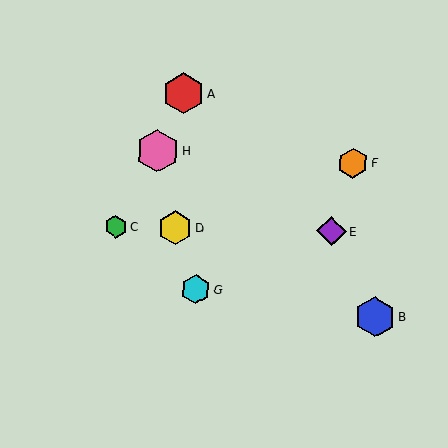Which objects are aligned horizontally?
Objects C, D, E are aligned horizontally.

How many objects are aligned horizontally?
3 objects (C, D, E) are aligned horizontally.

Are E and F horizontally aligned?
No, E is at y≈231 and F is at y≈163.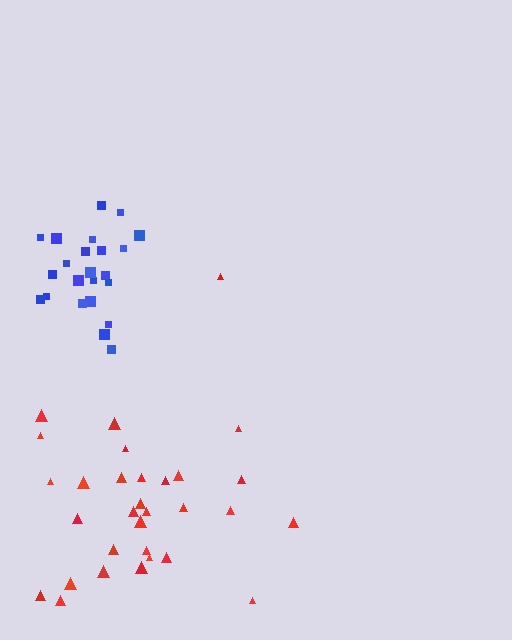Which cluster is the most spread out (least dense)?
Red.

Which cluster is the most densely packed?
Blue.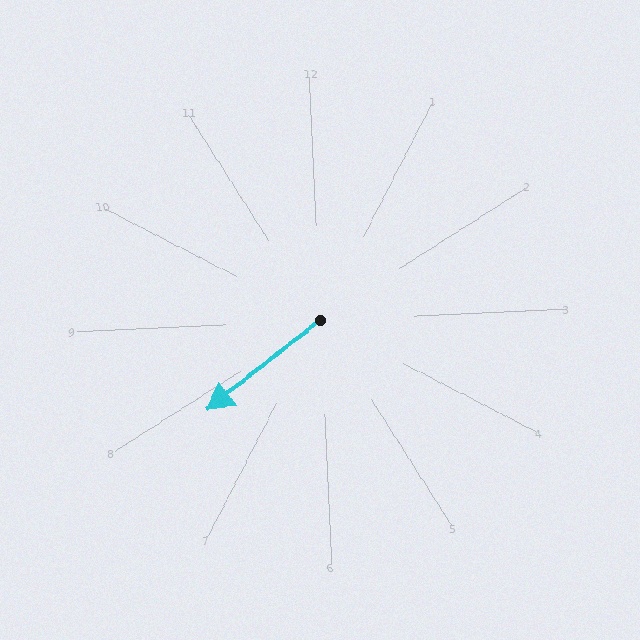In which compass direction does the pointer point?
Southwest.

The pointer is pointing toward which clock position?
Roughly 8 o'clock.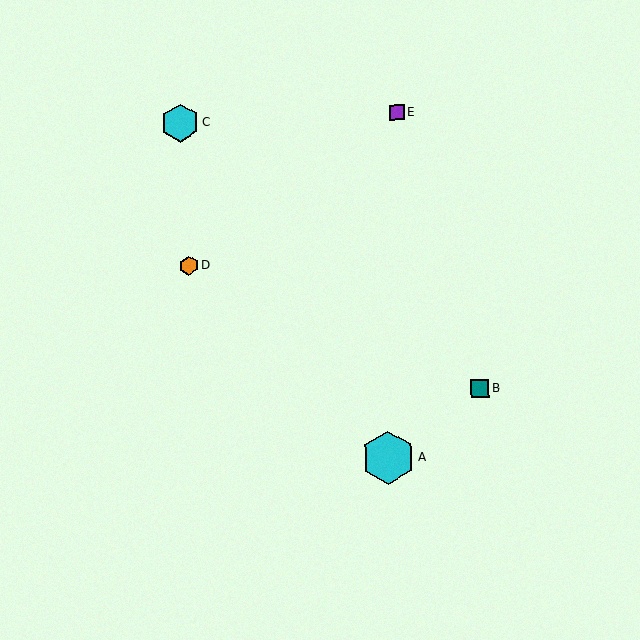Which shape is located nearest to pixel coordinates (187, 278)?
The orange hexagon (labeled D) at (189, 265) is nearest to that location.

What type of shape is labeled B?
Shape B is a teal square.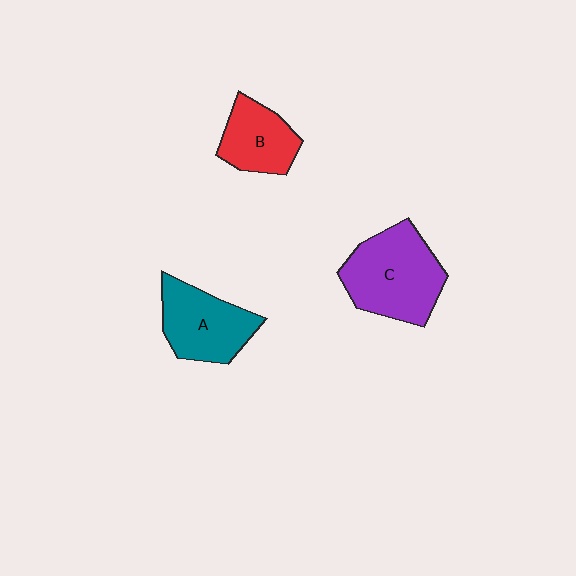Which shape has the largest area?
Shape C (purple).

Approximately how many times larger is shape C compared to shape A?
Approximately 1.3 times.